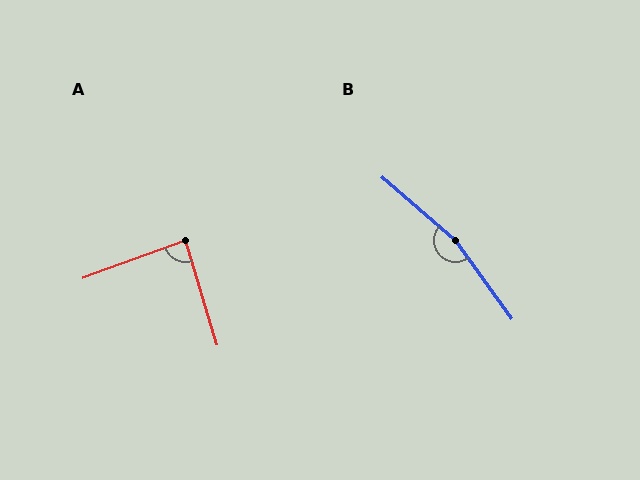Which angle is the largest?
B, at approximately 167 degrees.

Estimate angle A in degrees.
Approximately 87 degrees.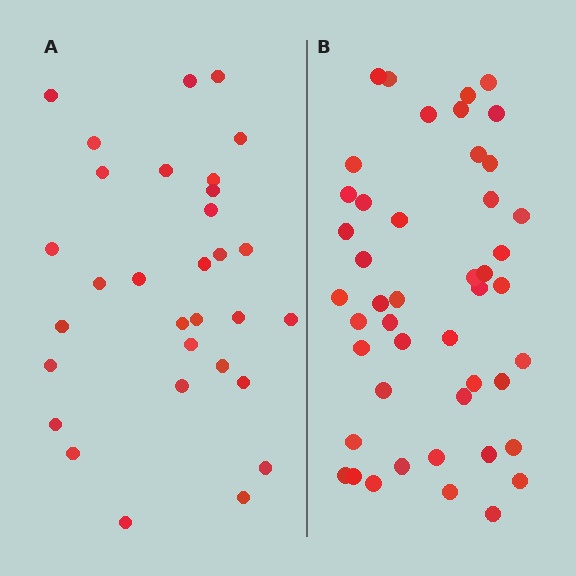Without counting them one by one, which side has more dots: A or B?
Region B (the right region) has more dots.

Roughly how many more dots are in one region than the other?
Region B has approximately 15 more dots than region A.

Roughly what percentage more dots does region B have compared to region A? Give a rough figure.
About 50% more.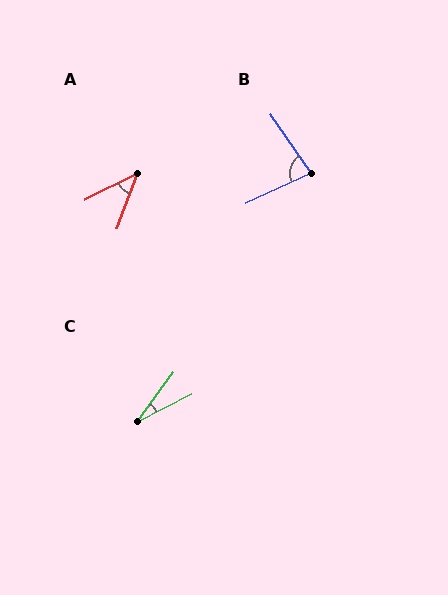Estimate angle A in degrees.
Approximately 44 degrees.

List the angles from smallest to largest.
C (27°), A (44°), B (80°).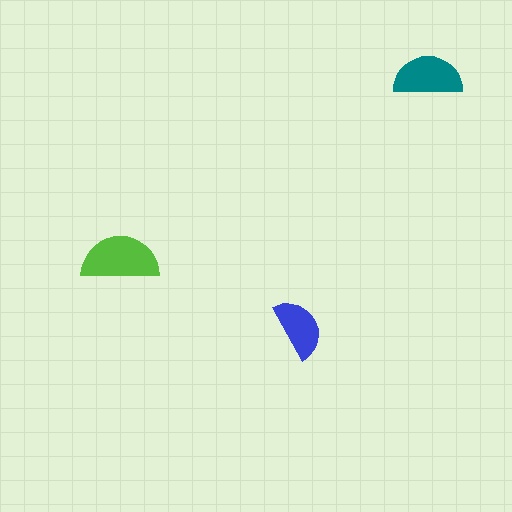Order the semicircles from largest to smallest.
the lime one, the teal one, the blue one.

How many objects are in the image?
There are 3 objects in the image.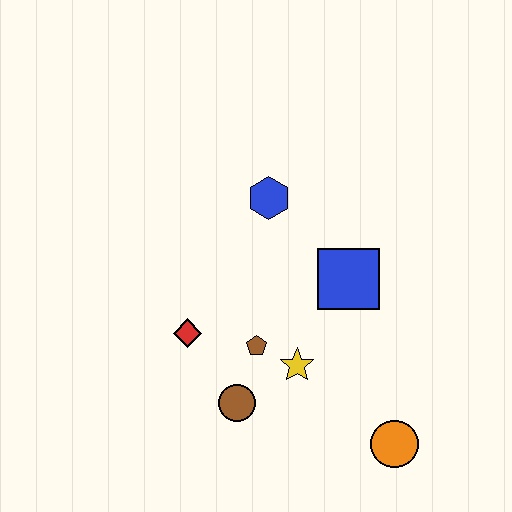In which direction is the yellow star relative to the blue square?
The yellow star is below the blue square.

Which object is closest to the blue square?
The yellow star is closest to the blue square.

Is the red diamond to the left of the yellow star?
Yes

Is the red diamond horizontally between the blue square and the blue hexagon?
No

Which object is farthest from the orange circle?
The blue hexagon is farthest from the orange circle.